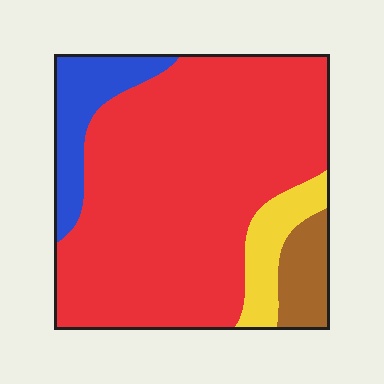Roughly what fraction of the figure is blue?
Blue takes up less than a quarter of the figure.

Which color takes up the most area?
Red, at roughly 75%.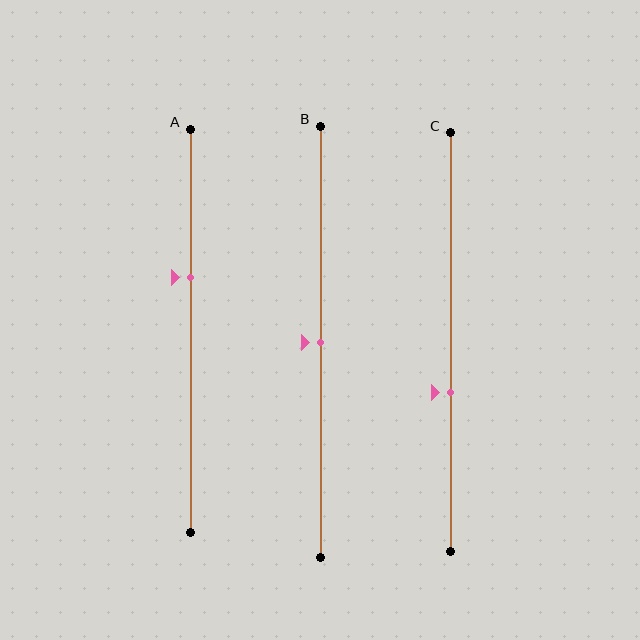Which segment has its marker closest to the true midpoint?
Segment B has its marker closest to the true midpoint.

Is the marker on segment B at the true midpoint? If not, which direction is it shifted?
Yes, the marker on segment B is at the true midpoint.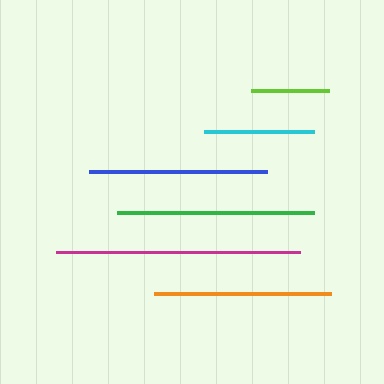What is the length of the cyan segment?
The cyan segment is approximately 110 pixels long.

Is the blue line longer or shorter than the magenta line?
The magenta line is longer than the blue line.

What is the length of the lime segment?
The lime segment is approximately 78 pixels long.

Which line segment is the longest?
The magenta line is the longest at approximately 244 pixels.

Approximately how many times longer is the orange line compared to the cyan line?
The orange line is approximately 1.6 times the length of the cyan line.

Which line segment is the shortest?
The lime line is the shortest at approximately 78 pixels.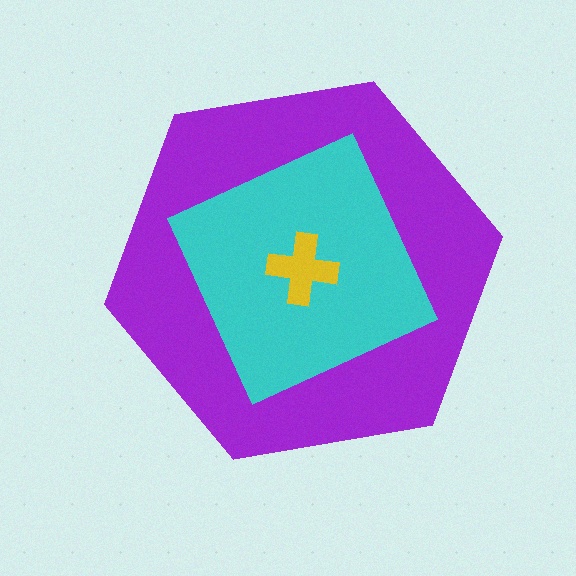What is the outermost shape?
The purple hexagon.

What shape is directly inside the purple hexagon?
The cyan diamond.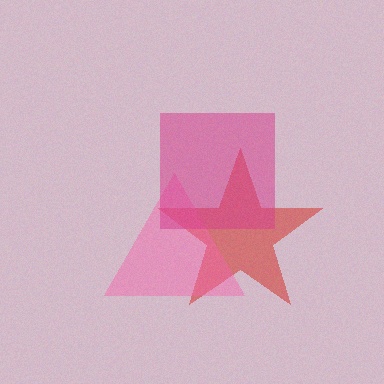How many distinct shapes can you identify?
There are 3 distinct shapes: a red star, a pink triangle, a magenta square.